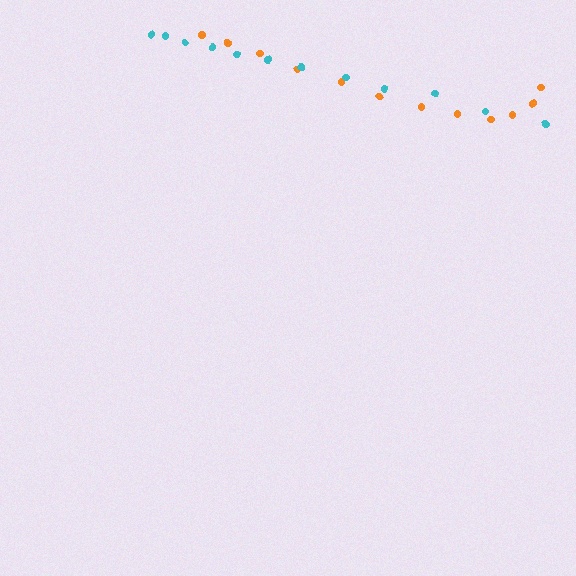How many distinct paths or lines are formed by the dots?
There are 2 distinct paths.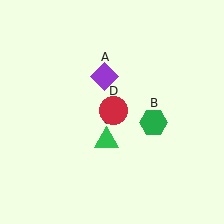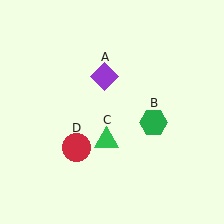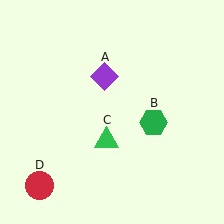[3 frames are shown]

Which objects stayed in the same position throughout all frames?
Purple diamond (object A) and green hexagon (object B) and green triangle (object C) remained stationary.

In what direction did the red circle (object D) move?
The red circle (object D) moved down and to the left.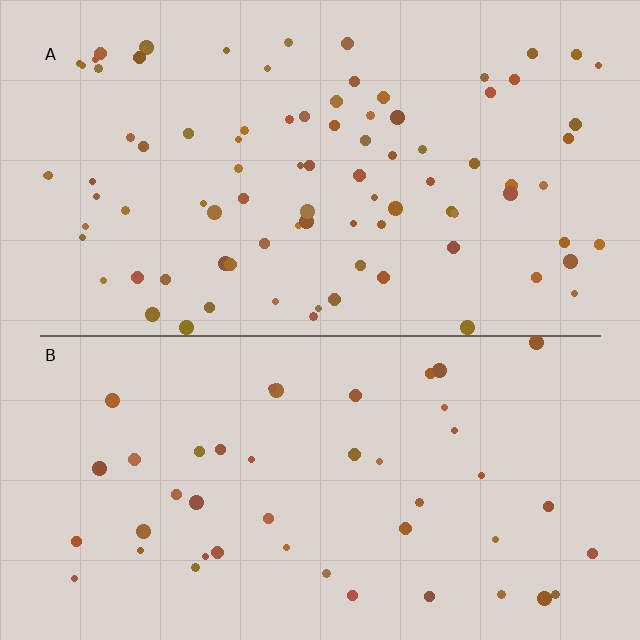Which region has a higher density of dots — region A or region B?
A (the top).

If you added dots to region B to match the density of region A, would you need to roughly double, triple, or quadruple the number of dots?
Approximately double.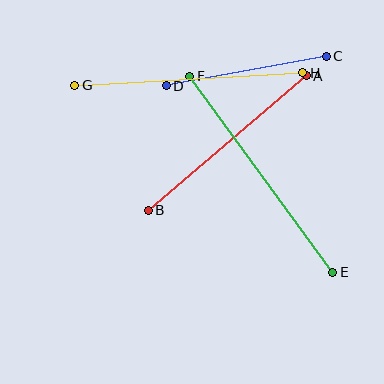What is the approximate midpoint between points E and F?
The midpoint is at approximately (261, 174) pixels.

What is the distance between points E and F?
The distance is approximately 243 pixels.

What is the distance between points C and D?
The distance is approximately 163 pixels.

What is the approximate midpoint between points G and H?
The midpoint is at approximately (189, 79) pixels.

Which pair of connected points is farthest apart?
Points E and F are farthest apart.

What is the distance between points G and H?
The distance is approximately 229 pixels.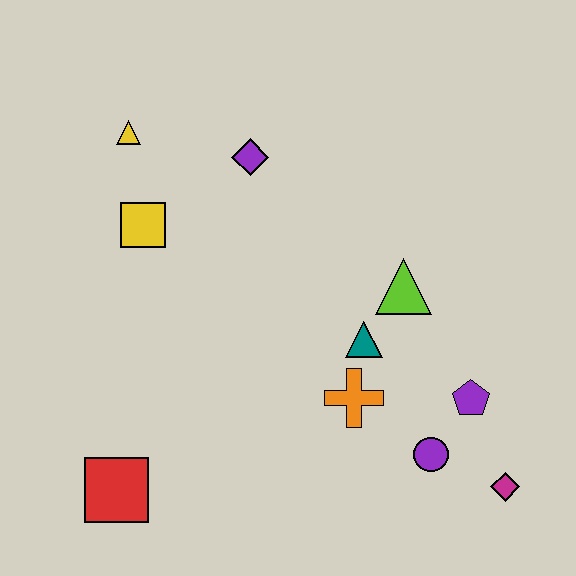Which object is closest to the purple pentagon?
The purple circle is closest to the purple pentagon.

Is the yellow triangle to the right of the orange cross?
No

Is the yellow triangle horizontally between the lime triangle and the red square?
Yes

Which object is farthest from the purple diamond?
The magenta diamond is farthest from the purple diamond.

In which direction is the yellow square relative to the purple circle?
The yellow square is to the left of the purple circle.